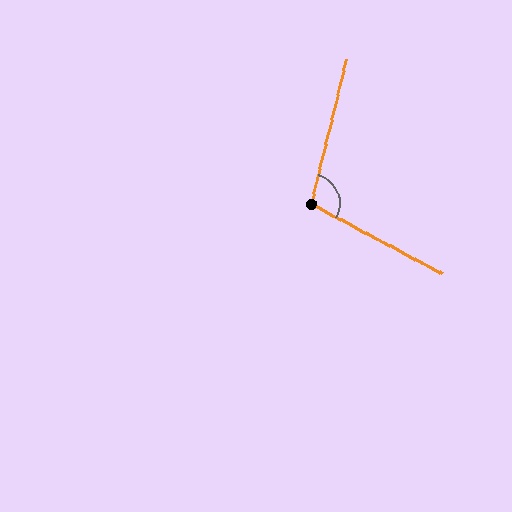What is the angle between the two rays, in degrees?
Approximately 104 degrees.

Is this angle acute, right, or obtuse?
It is obtuse.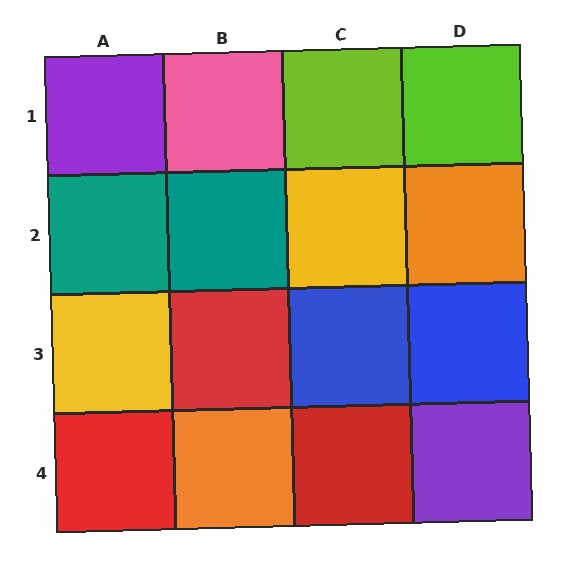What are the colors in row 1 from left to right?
Purple, pink, lime, lime.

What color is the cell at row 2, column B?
Teal.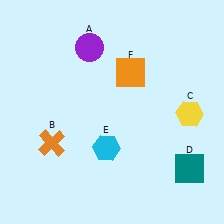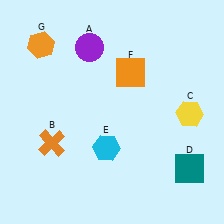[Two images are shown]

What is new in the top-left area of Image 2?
An orange hexagon (G) was added in the top-left area of Image 2.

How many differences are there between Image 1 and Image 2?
There is 1 difference between the two images.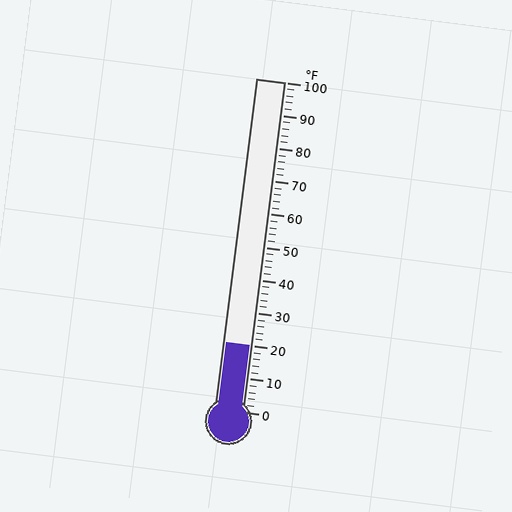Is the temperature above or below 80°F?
The temperature is below 80°F.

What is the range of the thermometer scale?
The thermometer scale ranges from 0°F to 100°F.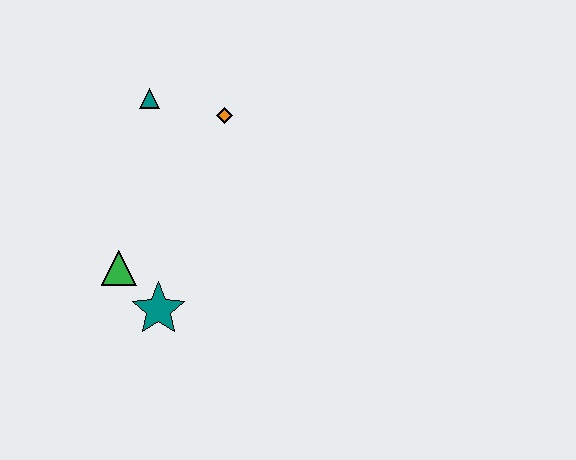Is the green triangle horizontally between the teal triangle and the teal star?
No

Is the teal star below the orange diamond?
Yes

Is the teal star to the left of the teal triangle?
No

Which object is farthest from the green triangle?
The orange diamond is farthest from the green triangle.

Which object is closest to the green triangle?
The teal star is closest to the green triangle.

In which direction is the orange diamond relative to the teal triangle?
The orange diamond is to the right of the teal triangle.